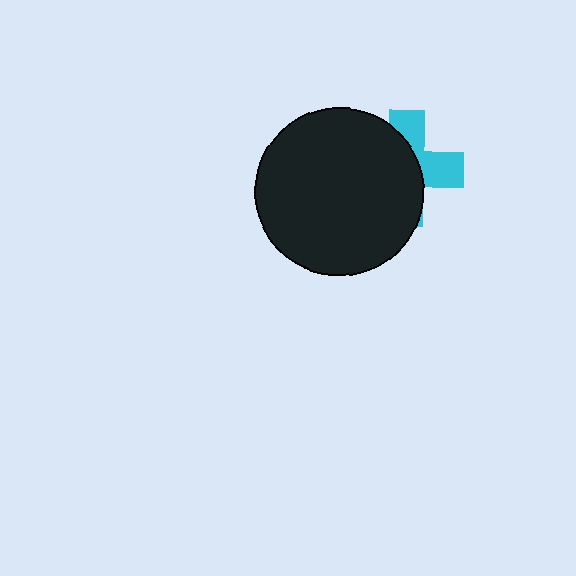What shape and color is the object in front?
The object in front is a black circle.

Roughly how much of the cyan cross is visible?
A small part of it is visible (roughly 38%).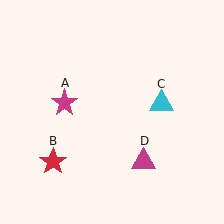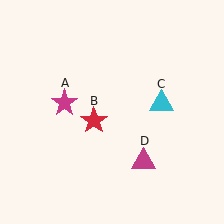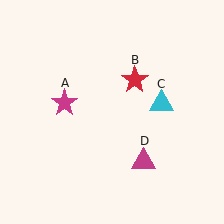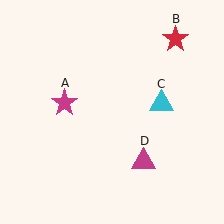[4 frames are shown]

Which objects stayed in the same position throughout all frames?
Magenta star (object A) and cyan triangle (object C) and magenta triangle (object D) remained stationary.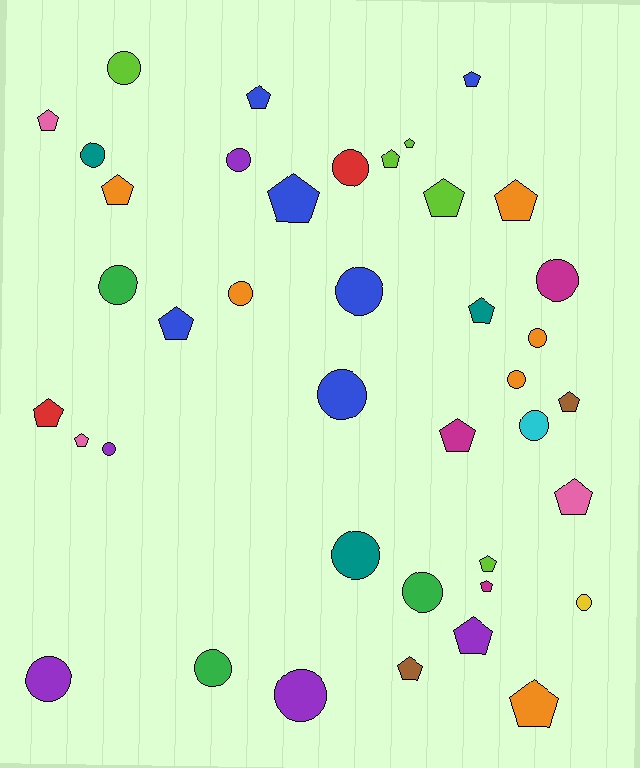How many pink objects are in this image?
There are 3 pink objects.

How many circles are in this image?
There are 19 circles.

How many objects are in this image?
There are 40 objects.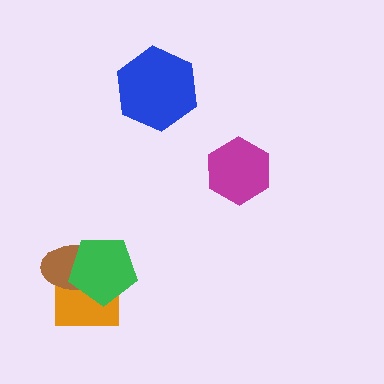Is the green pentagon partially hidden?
No, no other shape covers it.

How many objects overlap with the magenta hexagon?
0 objects overlap with the magenta hexagon.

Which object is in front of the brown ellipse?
The green pentagon is in front of the brown ellipse.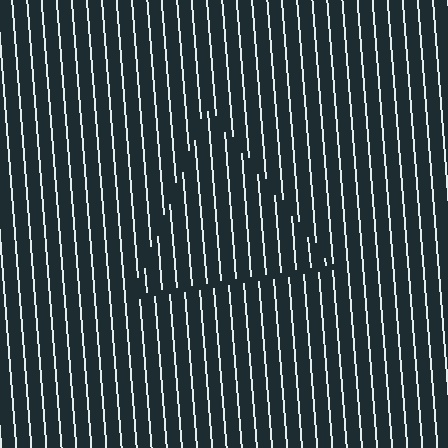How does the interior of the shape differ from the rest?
The interior of the shape contains the same grating, shifted by half a period — the contour is defined by the phase discontinuity where line-ends from the inner and outer gratings abut.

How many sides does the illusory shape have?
3 sides — the line-ends trace a triangle.